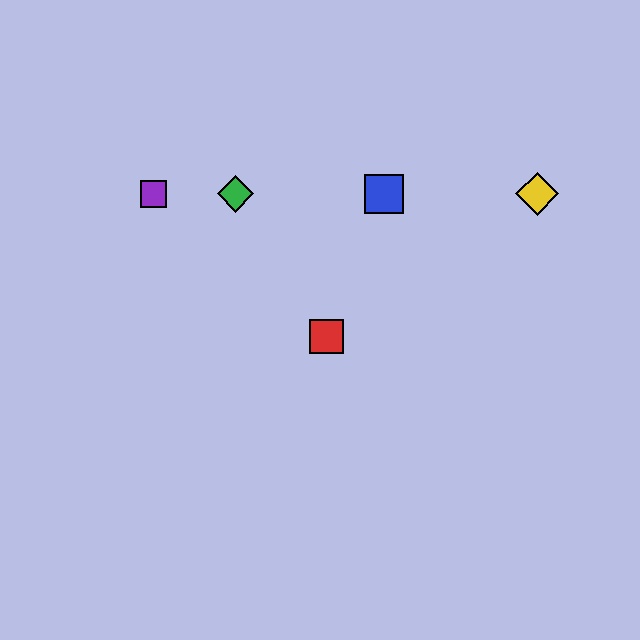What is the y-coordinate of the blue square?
The blue square is at y≈194.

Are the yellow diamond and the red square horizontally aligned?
No, the yellow diamond is at y≈194 and the red square is at y≈337.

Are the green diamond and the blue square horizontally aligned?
Yes, both are at y≈194.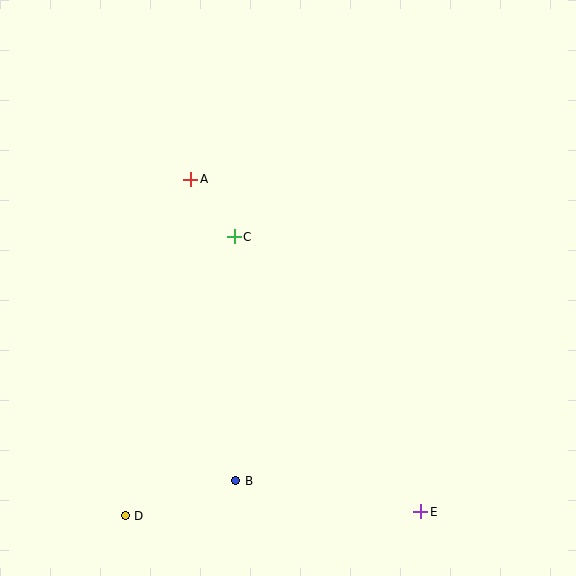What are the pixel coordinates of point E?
Point E is at (421, 512).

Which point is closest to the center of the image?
Point C at (234, 237) is closest to the center.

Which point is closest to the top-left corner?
Point A is closest to the top-left corner.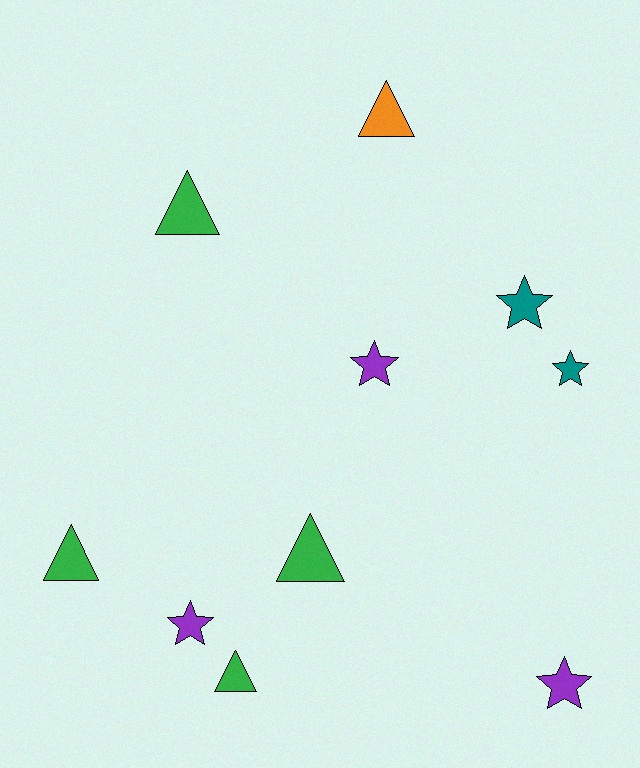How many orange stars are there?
There are no orange stars.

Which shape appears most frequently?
Star, with 5 objects.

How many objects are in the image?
There are 10 objects.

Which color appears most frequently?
Green, with 4 objects.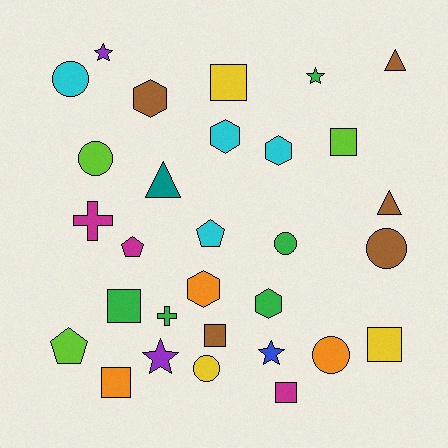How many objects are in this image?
There are 30 objects.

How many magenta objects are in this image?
There are 3 magenta objects.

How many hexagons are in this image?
There are 5 hexagons.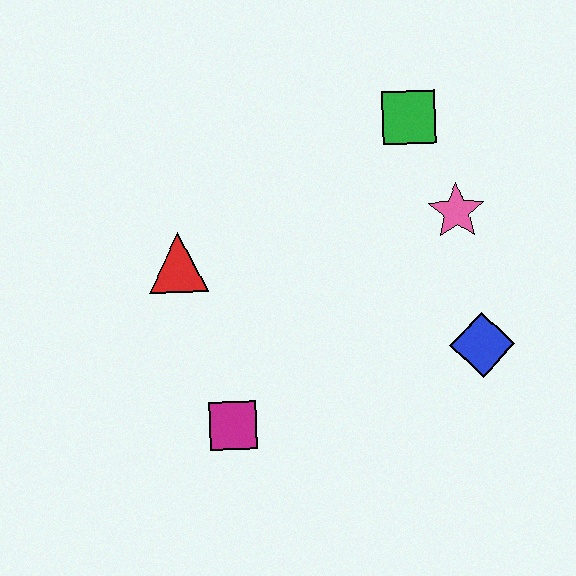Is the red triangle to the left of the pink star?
Yes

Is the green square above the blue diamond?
Yes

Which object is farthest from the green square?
The magenta square is farthest from the green square.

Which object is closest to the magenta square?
The red triangle is closest to the magenta square.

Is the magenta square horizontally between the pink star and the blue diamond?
No